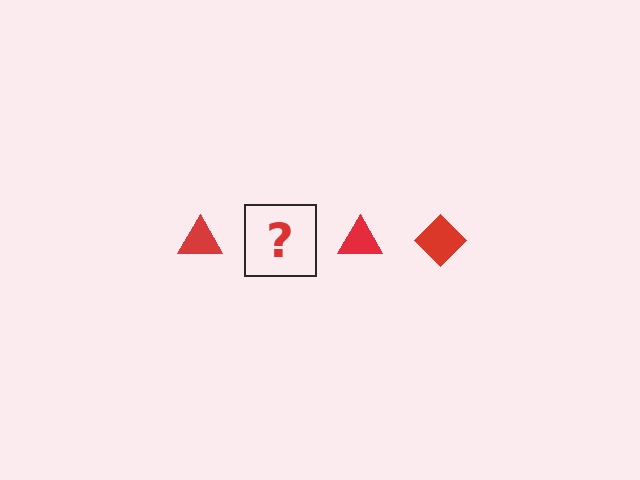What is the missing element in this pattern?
The missing element is a red diamond.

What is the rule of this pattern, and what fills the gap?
The rule is that the pattern cycles through triangle, diamond shapes in red. The gap should be filled with a red diamond.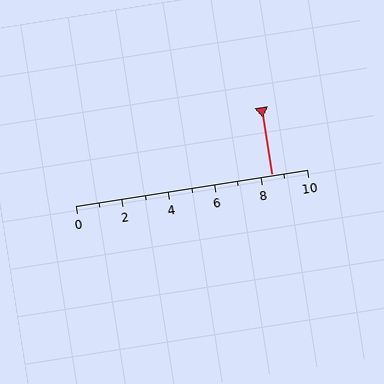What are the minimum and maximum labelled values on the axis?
The axis runs from 0 to 10.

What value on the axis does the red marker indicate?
The marker indicates approximately 8.5.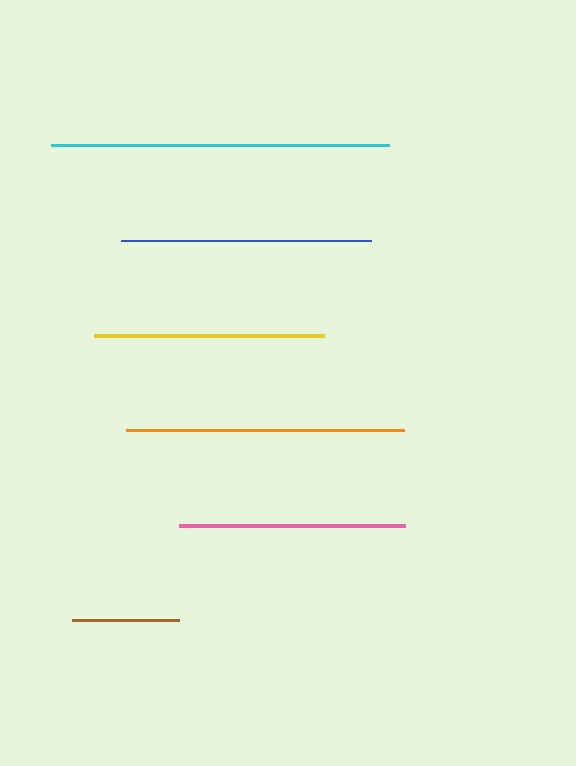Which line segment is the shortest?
The brown line is the shortest at approximately 107 pixels.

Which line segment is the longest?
The cyan line is the longest at approximately 339 pixels.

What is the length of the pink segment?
The pink segment is approximately 226 pixels long.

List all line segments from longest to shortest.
From longest to shortest: cyan, orange, blue, yellow, pink, brown.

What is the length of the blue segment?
The blue segment is approximately 250 pixels long.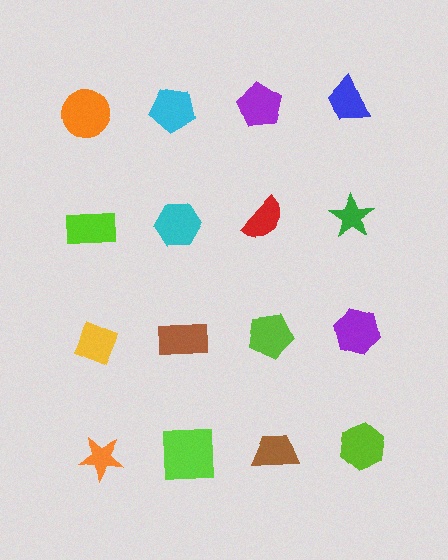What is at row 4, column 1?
An orange star.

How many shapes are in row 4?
4 shapes.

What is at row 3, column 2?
A brown rectangle.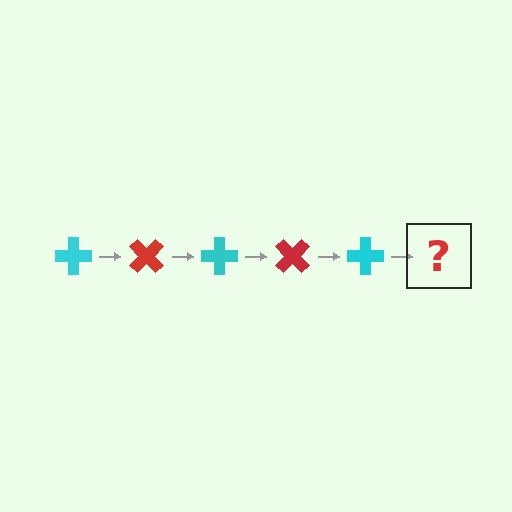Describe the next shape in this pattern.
It should be a red cross, rotated 225 degrees from the start.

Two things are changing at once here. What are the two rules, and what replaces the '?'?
The two rules are that it rotates 45 degrees each step and the color cycles through cyan and red. The '?' should be a red cross, rotated 225 degrees from the start.